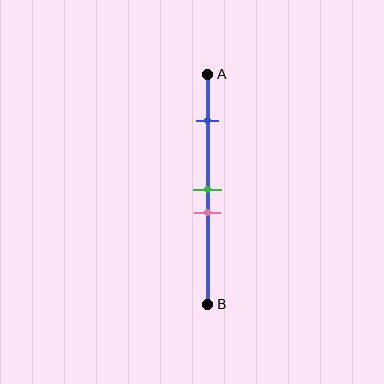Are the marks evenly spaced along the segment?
No, the marks are not evenly spaced.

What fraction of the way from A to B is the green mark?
The green mark is approximately 50% (0.5) of the way from A to B.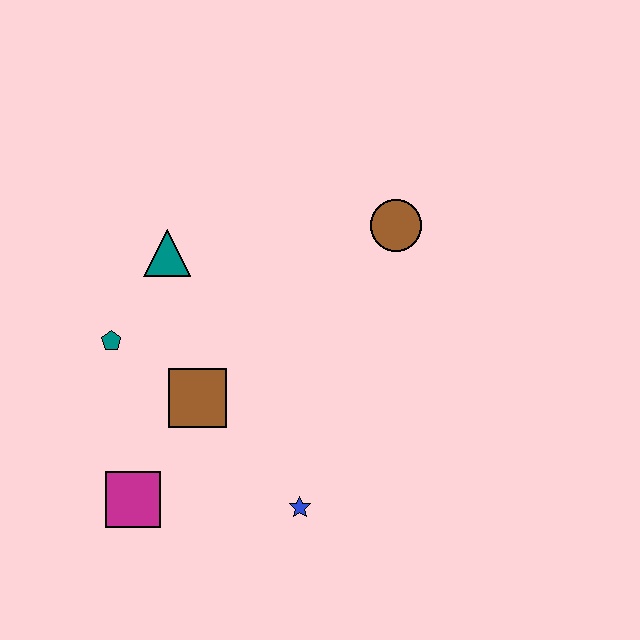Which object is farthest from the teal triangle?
The blue star is farthest from the teal triangle.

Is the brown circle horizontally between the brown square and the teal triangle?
No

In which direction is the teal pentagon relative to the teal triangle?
The teal pentagon is below the teal triangle.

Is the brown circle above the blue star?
Yes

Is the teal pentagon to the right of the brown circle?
No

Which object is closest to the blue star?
The brown square is closest to the blue star.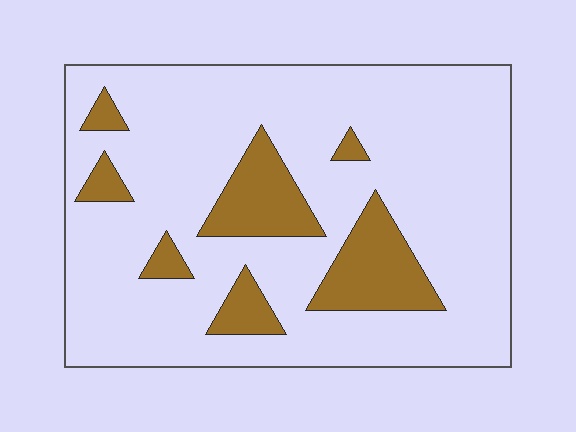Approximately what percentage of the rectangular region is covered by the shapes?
Approximately 20%.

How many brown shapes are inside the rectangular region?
7.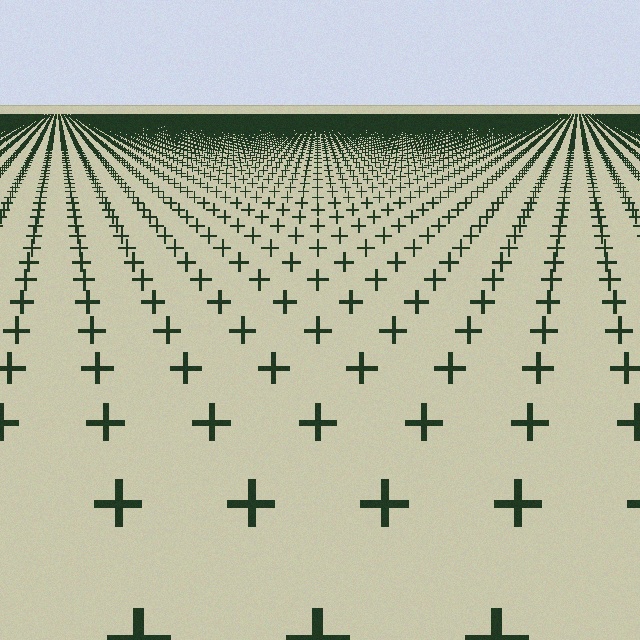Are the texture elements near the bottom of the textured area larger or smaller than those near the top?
Larger. Near the bottom, elements are closer to the viewer and appear at a bigger on-screen size.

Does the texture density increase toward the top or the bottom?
Density increases toward the top.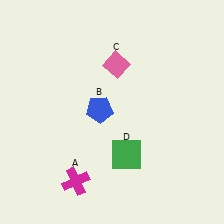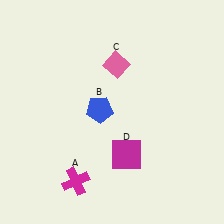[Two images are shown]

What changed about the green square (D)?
In Image 1, D is green. In Image 2, it changed to magenta.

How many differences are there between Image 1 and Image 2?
There is 1 difference between the two images.